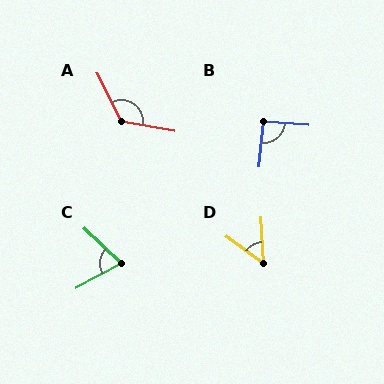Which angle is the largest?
A, at approximately 127 degrees.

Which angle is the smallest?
D, at approximately 50 degrees.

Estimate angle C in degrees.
Approximately 72 degrees.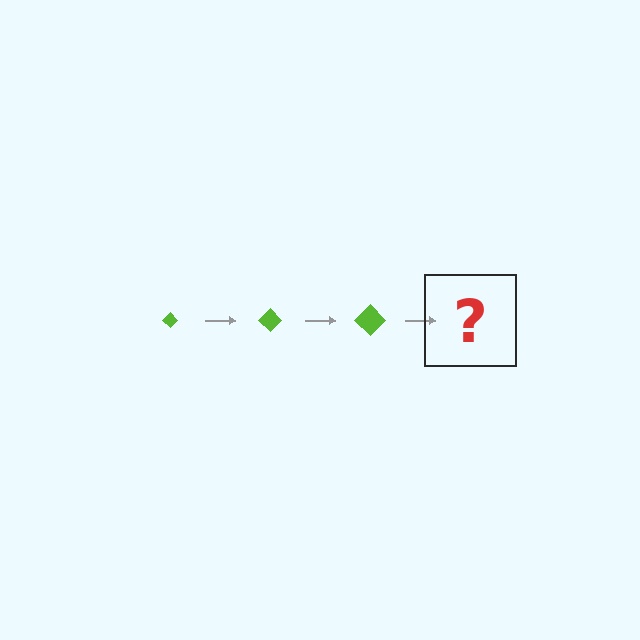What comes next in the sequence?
The next element should be a lime diamond, larger than the previous one.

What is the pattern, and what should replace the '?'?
The pattern is that the diamond gets progressively larger each step. The '?' should be a lime diamond, larger than the previous one.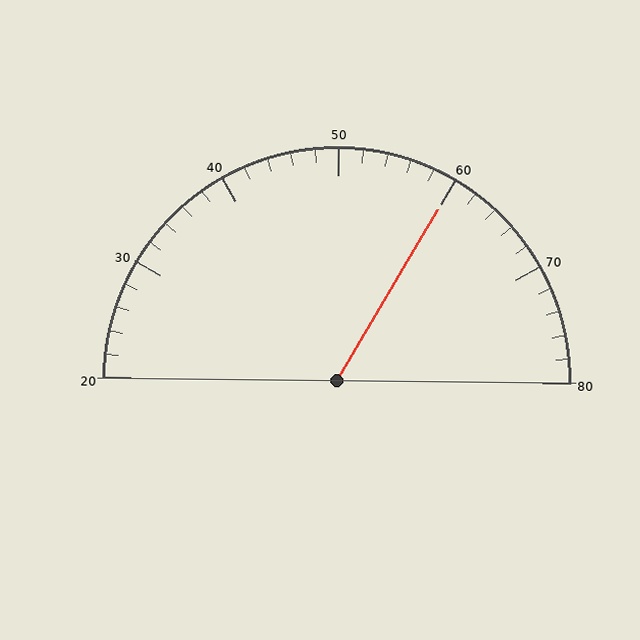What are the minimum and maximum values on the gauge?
The gauge ranges from 20 to 80.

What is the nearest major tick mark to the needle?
The nearest major tick mark is 60.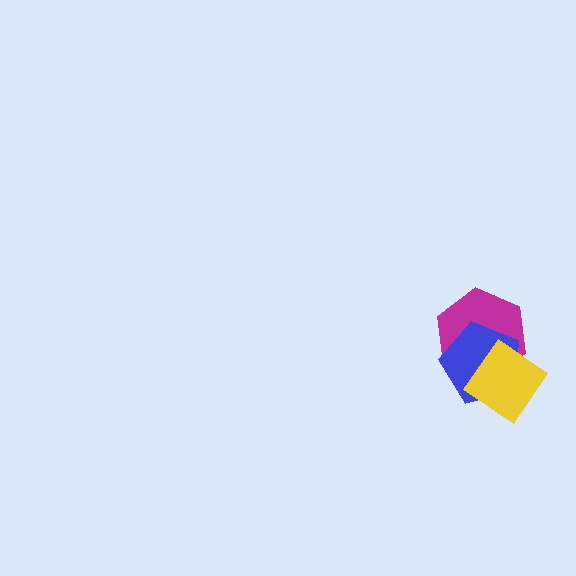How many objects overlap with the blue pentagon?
2 objects overlap with the blue pentagon.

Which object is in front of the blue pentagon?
The yellow diamond is in front of the blue pentagon.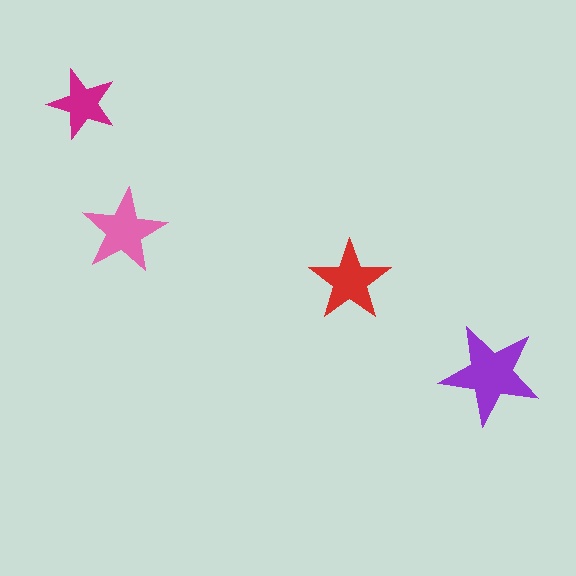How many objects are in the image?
There are 4 objects in the image.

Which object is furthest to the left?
The magenta star is leftmost.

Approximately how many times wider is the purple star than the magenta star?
About 1.5 times wider.